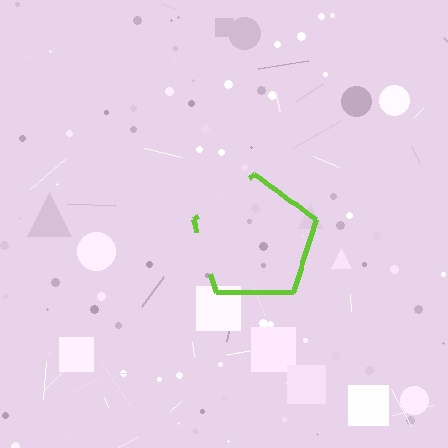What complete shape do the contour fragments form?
The contour fragments form a pentagon.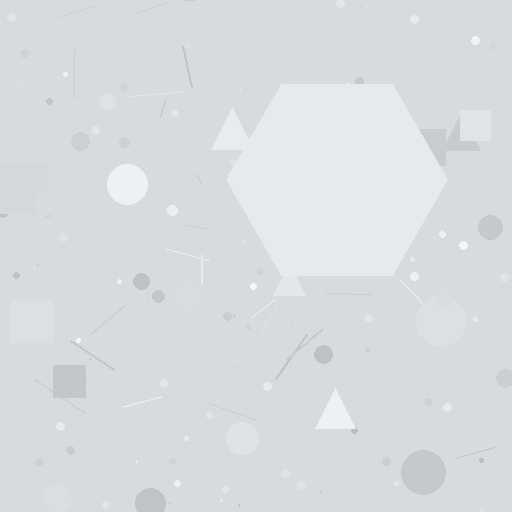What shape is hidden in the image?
A hexagon is hidden in the image.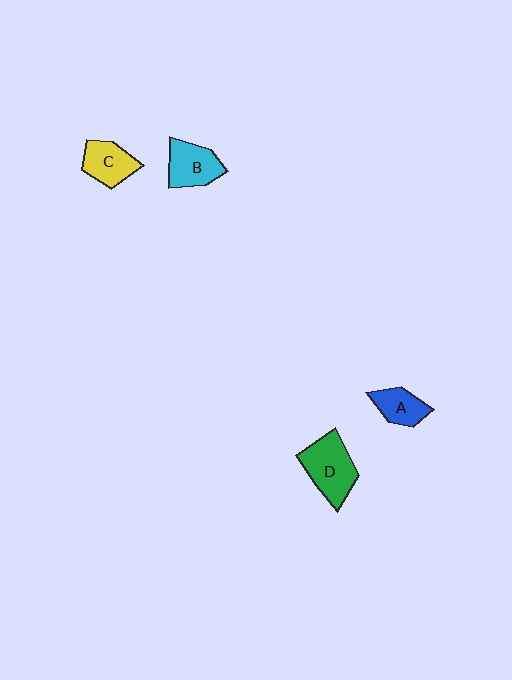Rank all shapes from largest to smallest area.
From largest to smallest: D (green), B (cyan), C (yellow), A (blue).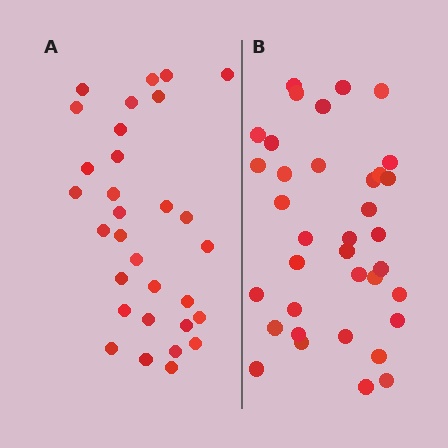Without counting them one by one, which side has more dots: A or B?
Region B (the right region) has more dots.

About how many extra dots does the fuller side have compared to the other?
Region B has about 5 more dots than region A.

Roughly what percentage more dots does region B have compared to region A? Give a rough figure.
About 15% more.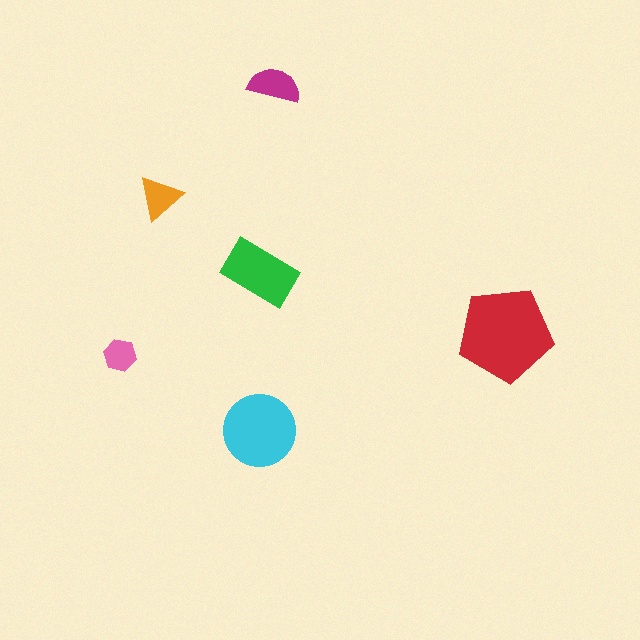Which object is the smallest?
The pink hexagon.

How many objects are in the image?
There are 6 objects in the image.